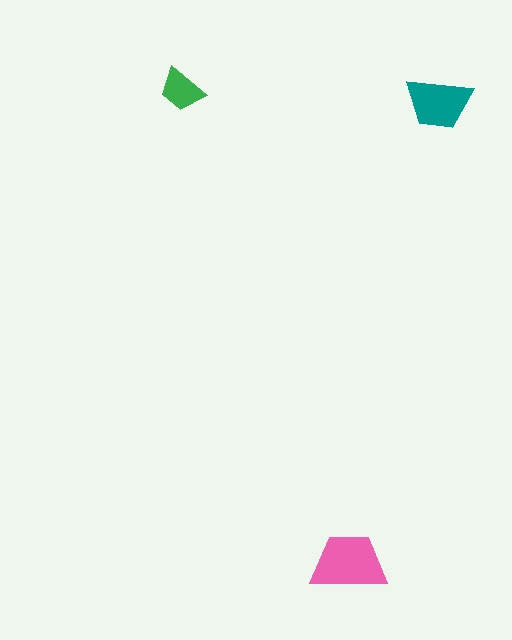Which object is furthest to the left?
The green trapezoid is leftmost.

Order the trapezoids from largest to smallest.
the pink one, the teal one, the green one.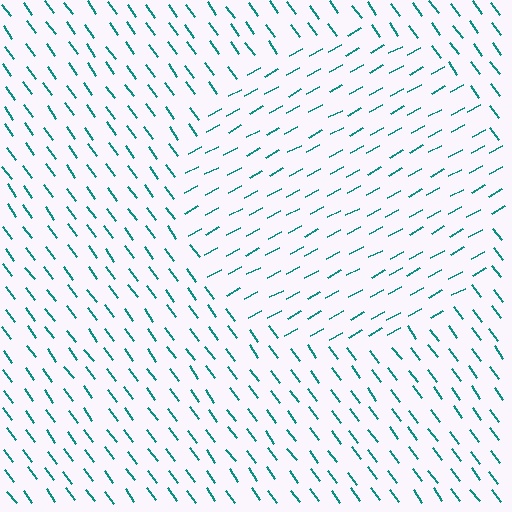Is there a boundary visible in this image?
Yes, there is a texture boundary formed by a change in line orientation.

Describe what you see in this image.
The image is filled with small teal line segments. A circle region in the image has lines oriented differently from the surrounding lines, creating a visible texture boundary.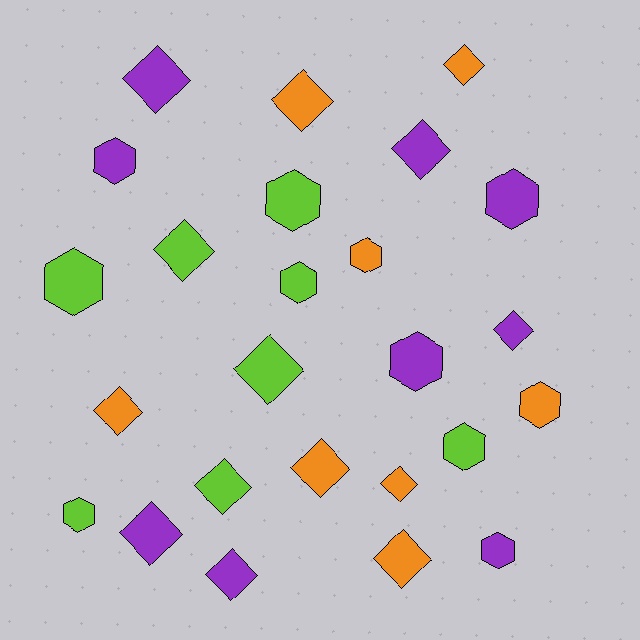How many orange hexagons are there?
There are 2 orange hexagons.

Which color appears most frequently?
Purple, with 9 objects.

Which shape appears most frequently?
Diamond, with 14 objects.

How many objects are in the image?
There are 25 objects.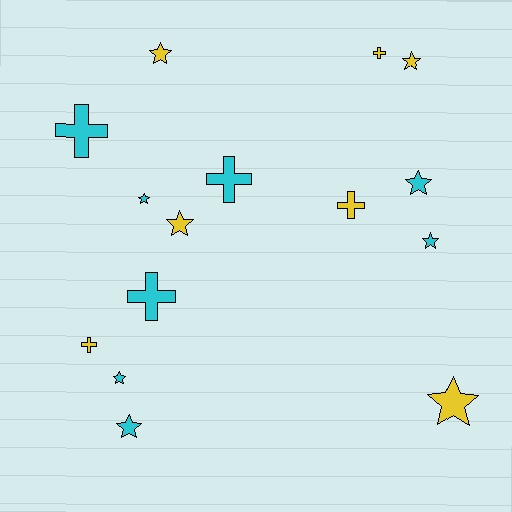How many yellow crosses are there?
There are 3 yellow crosses.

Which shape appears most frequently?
Star, with 9 objects.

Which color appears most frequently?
Cyan, with 8 objects.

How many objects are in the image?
There are 15 objects.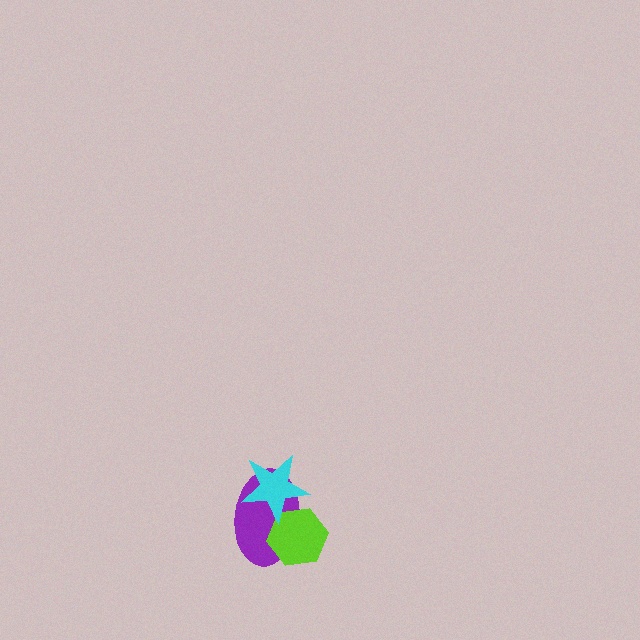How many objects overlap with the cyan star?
2 objects overlap with the cyan star.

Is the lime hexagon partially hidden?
Yes, it is partially covered by another shape.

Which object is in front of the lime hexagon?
The cyan star is in front of the lime hexagon.